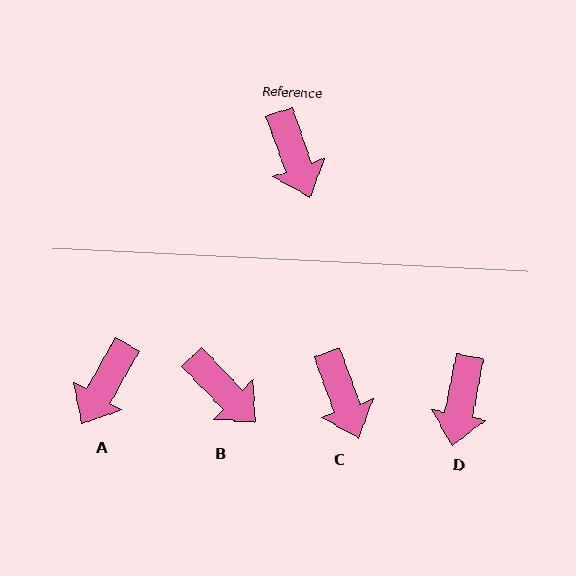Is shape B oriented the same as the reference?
No, it is off by about 24 degrees.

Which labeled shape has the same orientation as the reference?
C.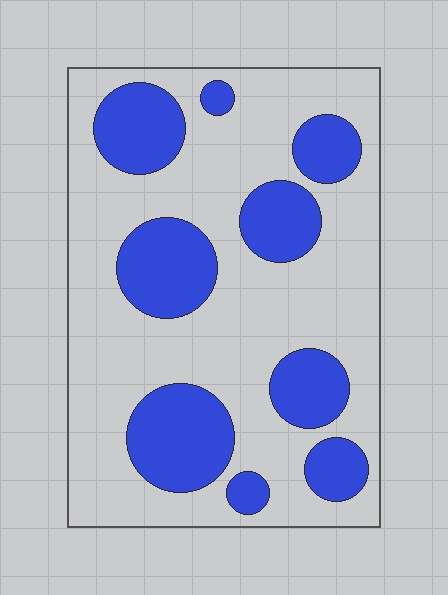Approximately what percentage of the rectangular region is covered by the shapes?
Approximately 30%.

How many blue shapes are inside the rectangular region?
9.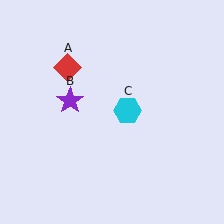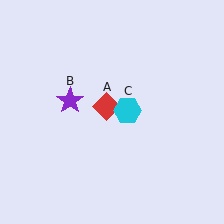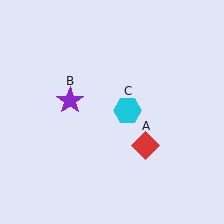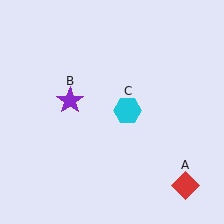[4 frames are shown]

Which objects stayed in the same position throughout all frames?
Purple star (object B) and cyan hexagon (object C) remained stationary.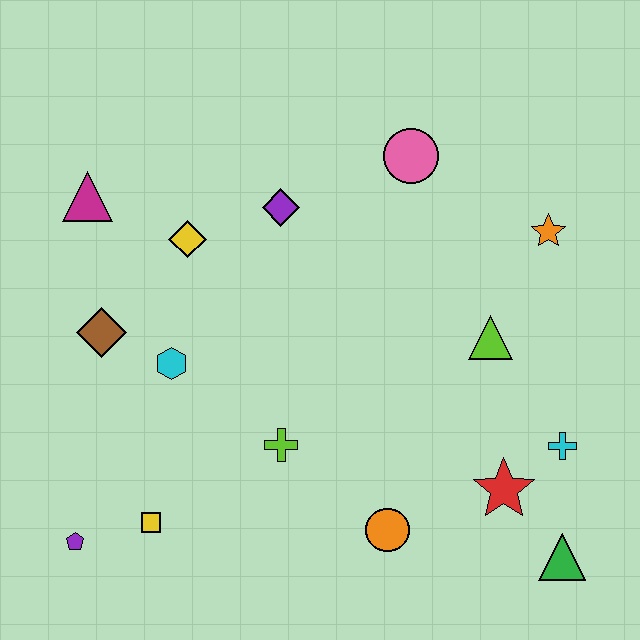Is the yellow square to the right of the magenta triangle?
Yes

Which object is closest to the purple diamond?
The yellow diamond is closest to the purple diamond.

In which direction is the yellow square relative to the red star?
The yellow square is to the left of the red star.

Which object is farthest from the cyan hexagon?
The green triangle is farthest from the cyan hexagon.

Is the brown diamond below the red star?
No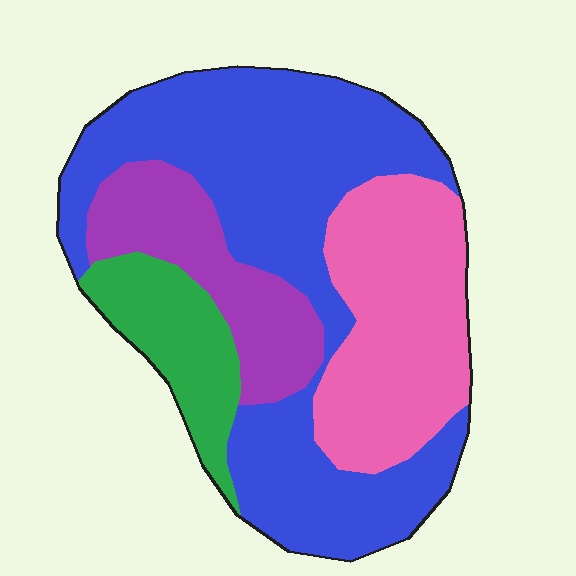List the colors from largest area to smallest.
From largest to smallest: blue, pink, purple, green.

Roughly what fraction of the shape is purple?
Purple covers 15% of the shape.